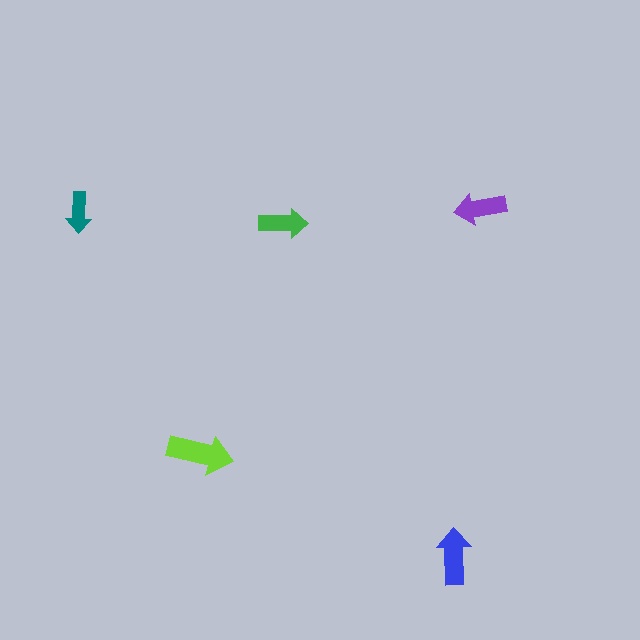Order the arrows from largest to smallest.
the lime one, the blue one, the purple one, the green one, the teal one.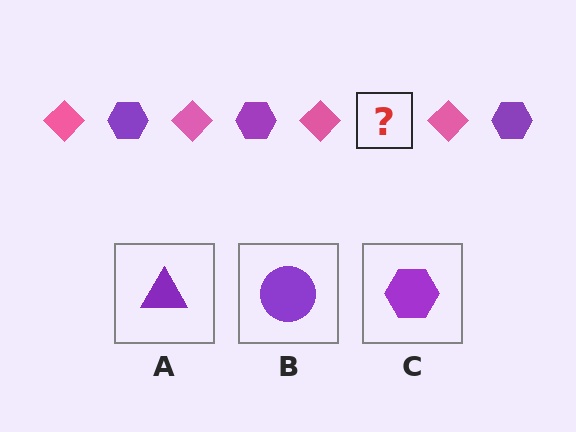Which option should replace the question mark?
Option C.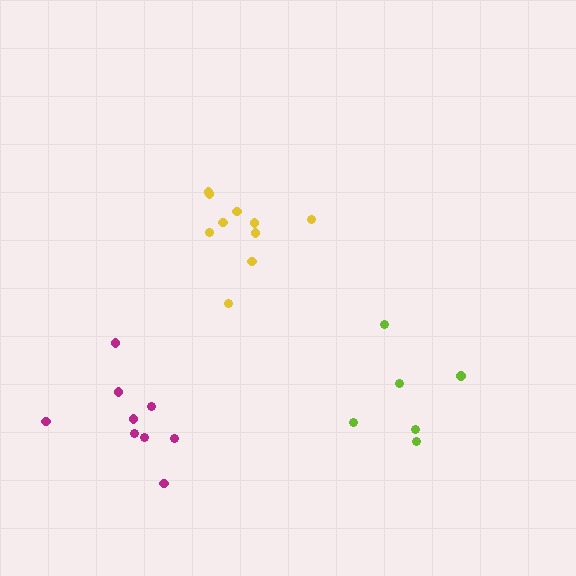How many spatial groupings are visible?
There are 3 spatial groupings.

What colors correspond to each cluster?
The clusters are colored: lime, magenta, yellow.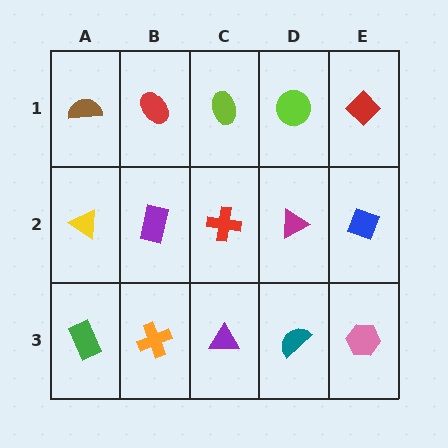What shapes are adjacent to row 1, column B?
A purple rectangle (row 2, column B), a brown semicircle (row 1, column A), a lime ellipse (row 1, column C).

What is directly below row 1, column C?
A red cross.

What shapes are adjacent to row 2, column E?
A red diamond (row 1, column E), a pink hexagon (row 3, column E), a magenta triangle (row 2, column D).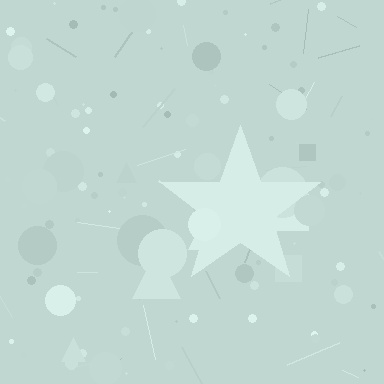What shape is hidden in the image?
A star is hidden in the image.